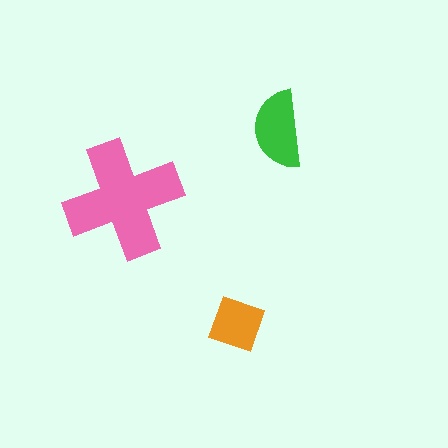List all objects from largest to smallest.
The pink cross, the green semicircle, the orange square.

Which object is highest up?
The green semicircle is topmost.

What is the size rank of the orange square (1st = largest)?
3rd.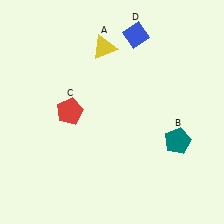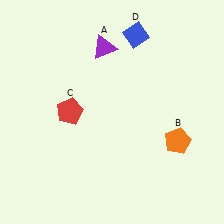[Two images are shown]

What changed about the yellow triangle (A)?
In Image 1, A is yellow. In Image 2, it changed to purple.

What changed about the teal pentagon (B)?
In Image 1, B is teal. In Image 2, it changed to orange.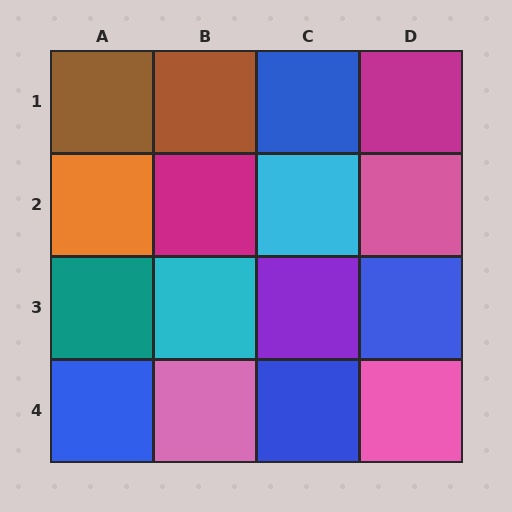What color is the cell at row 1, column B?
Brown.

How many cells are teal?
1 cell is teal.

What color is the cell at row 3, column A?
Teal.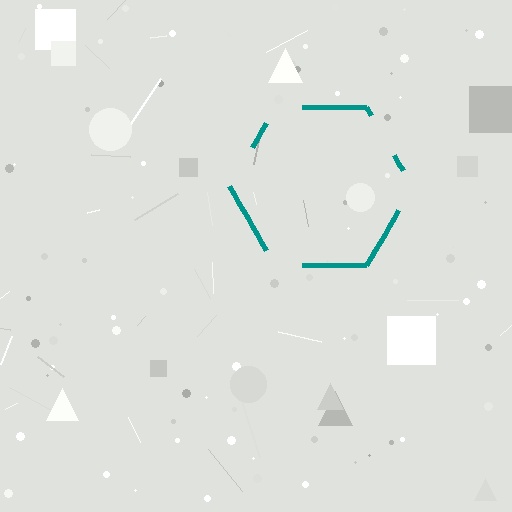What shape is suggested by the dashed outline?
The dashed outline suggests a hexagon.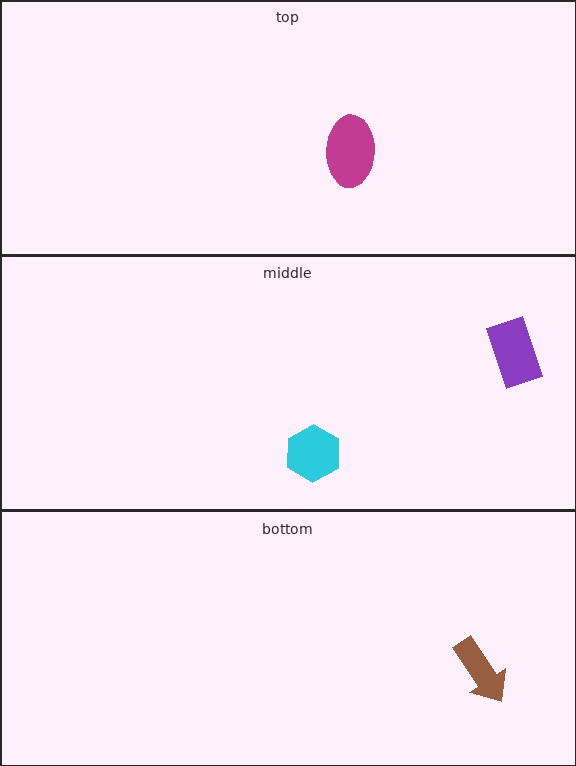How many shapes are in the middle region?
2.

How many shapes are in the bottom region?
1.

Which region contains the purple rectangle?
The middle region.